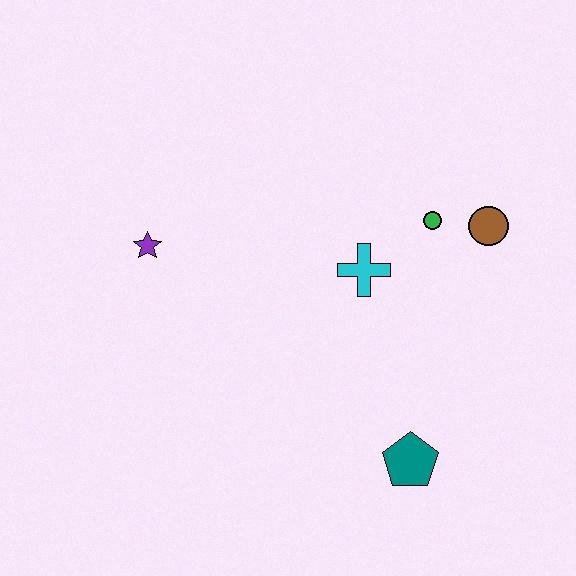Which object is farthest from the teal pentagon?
The purple star is farthest from the teal pentagon.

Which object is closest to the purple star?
The cyan cross is closest to the purple star.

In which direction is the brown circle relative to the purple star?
The brown circle is to the right of the purple star.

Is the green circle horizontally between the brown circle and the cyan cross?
Yes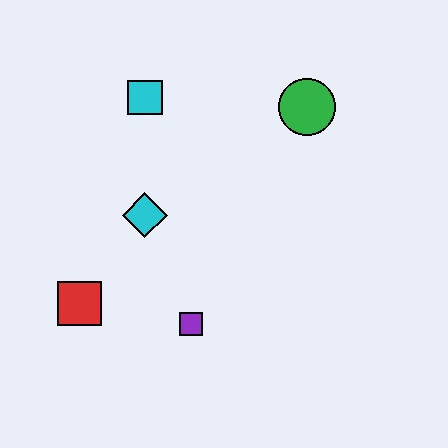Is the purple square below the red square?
Yes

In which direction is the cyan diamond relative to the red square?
The cyan diamond is above the red square.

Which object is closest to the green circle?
The cyan square is closest to the green circle.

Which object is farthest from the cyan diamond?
The green circle is farthest from the cyan diamond.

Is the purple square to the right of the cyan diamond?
Yes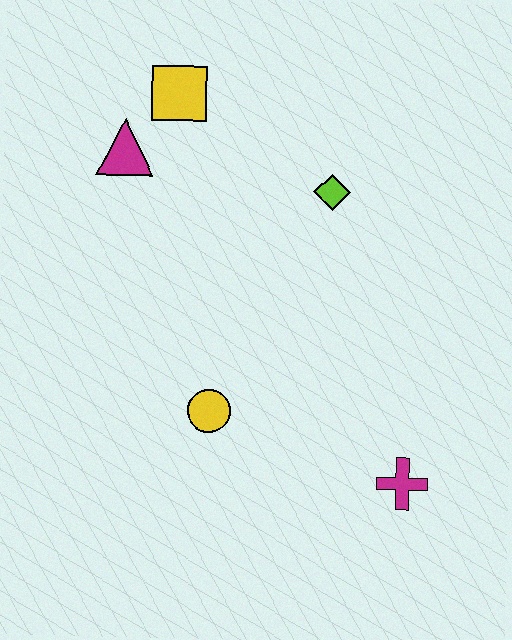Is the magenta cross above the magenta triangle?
No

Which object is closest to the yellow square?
The magenta triangle is closest to the yellow square.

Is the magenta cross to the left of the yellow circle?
No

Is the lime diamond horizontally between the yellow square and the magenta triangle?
No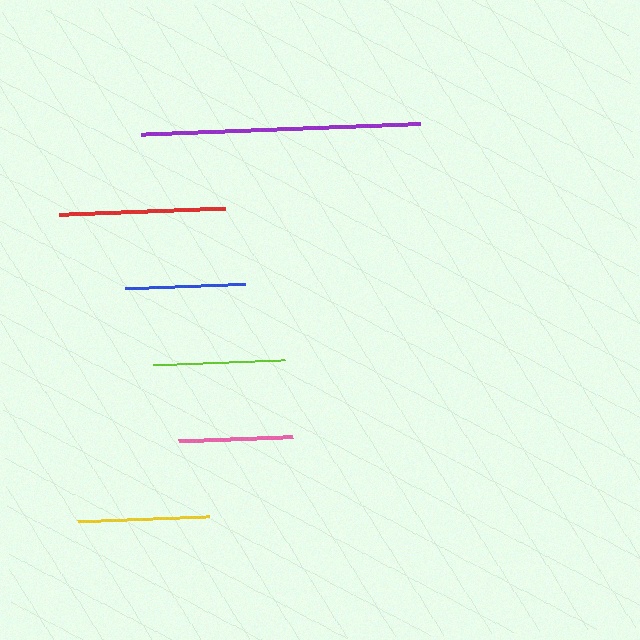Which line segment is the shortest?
The pink line is the shortest at approximately 114 pixels.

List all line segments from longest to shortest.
From longest to shortest: purple, red, lime, yellow, blue, pink.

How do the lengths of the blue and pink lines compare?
The blue and pink lines are approximately the same length.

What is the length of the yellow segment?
The yellow segment is approximately 132 pixels long.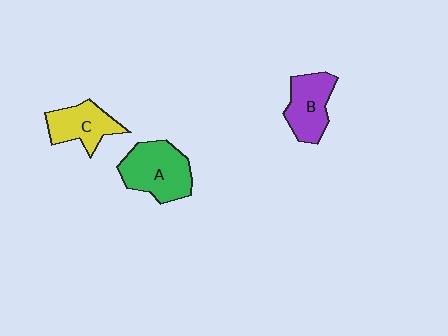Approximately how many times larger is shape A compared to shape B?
Approximately 1.3 times.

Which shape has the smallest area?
Shape C (yellow).